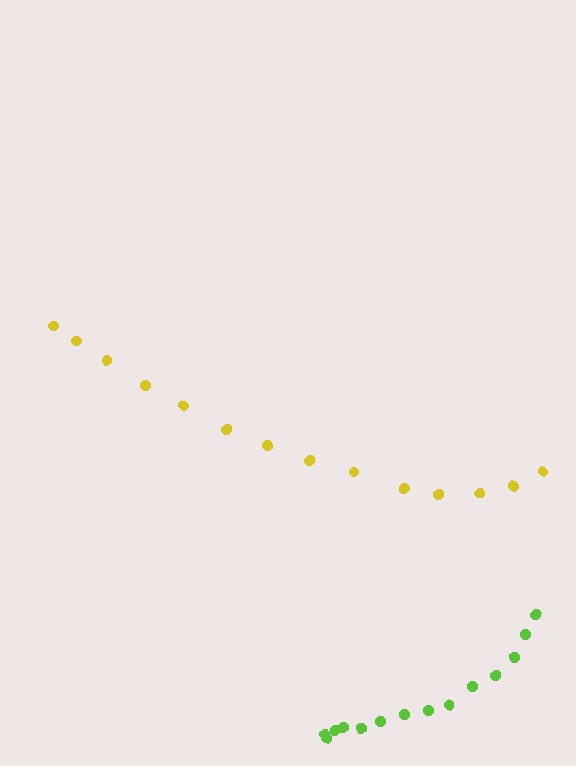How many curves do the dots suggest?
There are 2 distinct paths.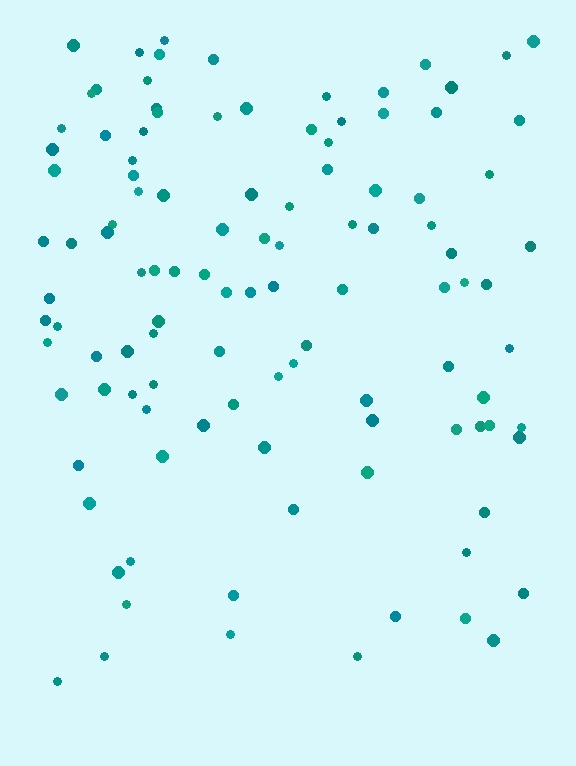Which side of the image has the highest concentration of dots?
The top.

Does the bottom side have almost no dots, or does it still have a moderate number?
Still a moderate number, just noticeably fewer than the top.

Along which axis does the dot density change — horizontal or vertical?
Vertical.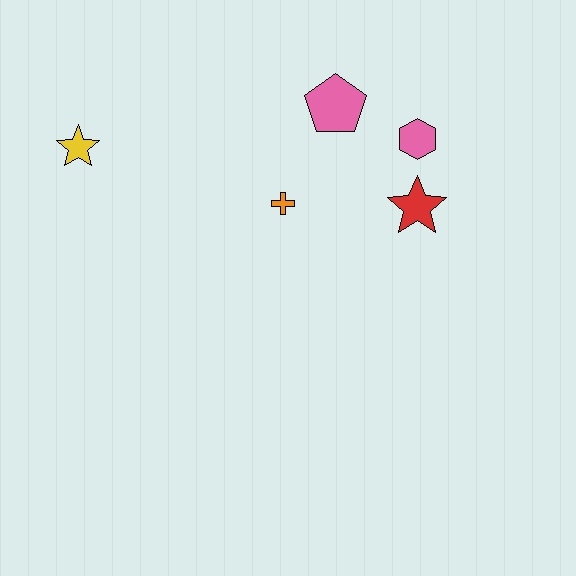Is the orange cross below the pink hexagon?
Yes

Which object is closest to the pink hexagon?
The red star is closest to the pink hexagon.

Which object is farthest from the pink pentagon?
The yellow star is farthest from the pink pentagon.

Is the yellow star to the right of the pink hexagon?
No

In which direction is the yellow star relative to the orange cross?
The yellow star is to the left of the orange cross.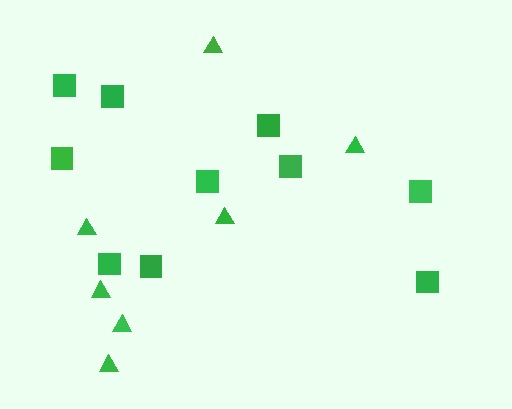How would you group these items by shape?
There are 2 groups: one group of triangles (7) and one group of squares (10).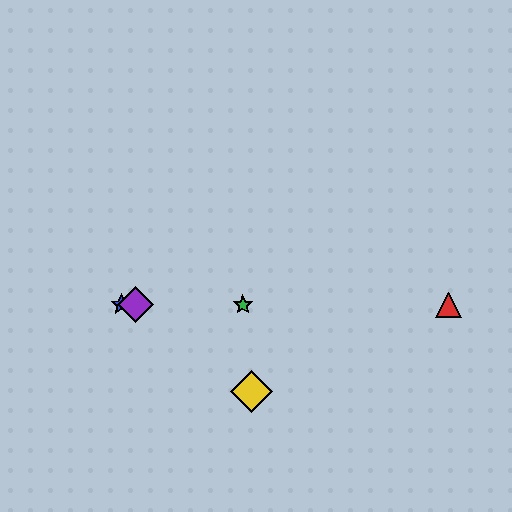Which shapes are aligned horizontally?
The red triangle, the blue star, the green star, the purple diamond are aligned horizontally.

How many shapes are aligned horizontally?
4 shapes (the red triangle, the blue star, the green star, the purple diamond) are aligned horizontally.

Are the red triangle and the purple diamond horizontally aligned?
Yes, both are at y≈305.